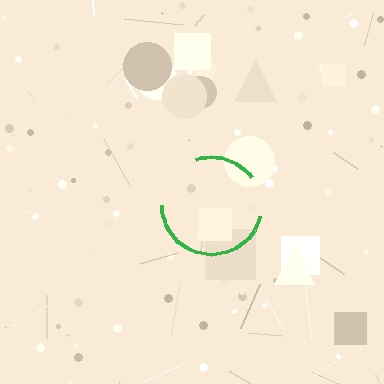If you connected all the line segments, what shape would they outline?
They would outline a circle.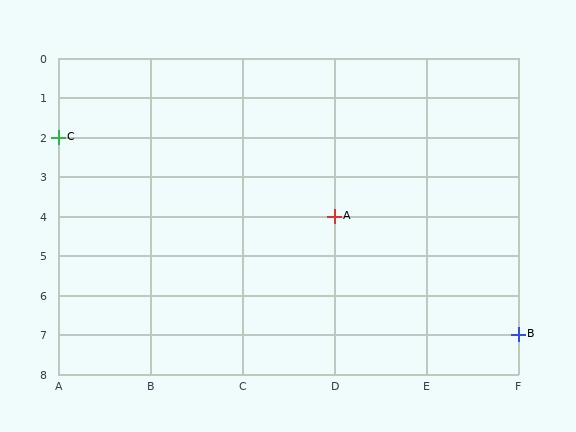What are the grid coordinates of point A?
Point A is at grid coordinates (D, 4).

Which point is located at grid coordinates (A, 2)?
Point C is at (A, 2).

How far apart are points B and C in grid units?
Points B and C are 5 columns and 5 rows apart (about 7.1 grid units diagonally).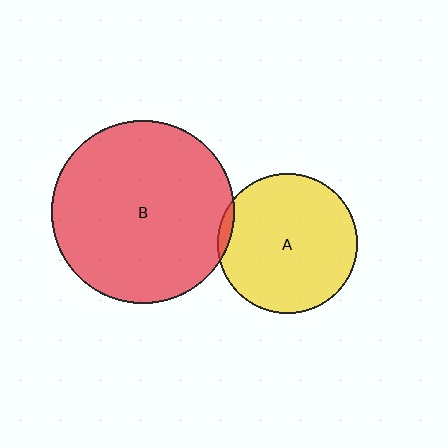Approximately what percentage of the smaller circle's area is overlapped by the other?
Approximately 5%.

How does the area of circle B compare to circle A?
Approximately 1.7 times.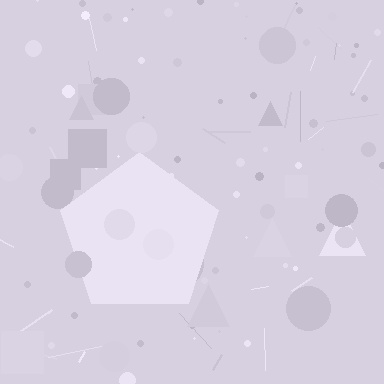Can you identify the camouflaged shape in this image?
The camouflaged shape is a pentagon.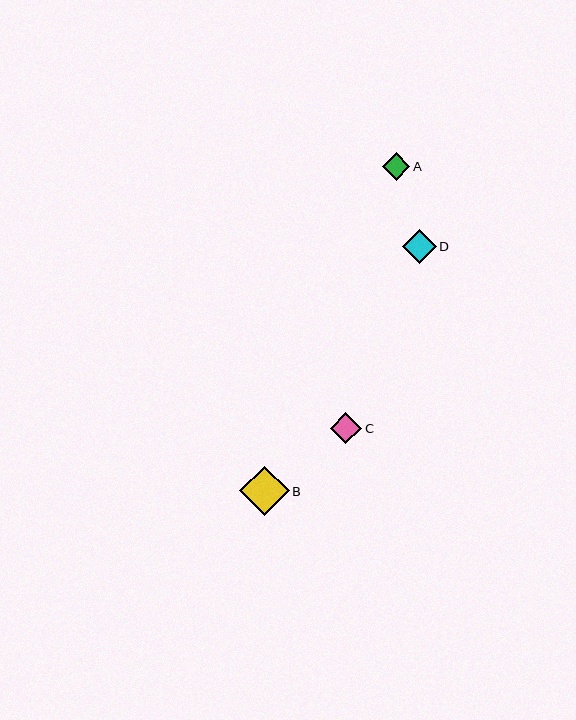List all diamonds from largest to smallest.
From largest to smallest: B, D, C, A.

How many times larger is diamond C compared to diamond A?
Diamond C is approximately 1.1 times the size of diamond A.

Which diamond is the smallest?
Diamond A is the smallest with a size of approximately 28 pixels.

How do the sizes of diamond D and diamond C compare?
Diamond D and diamond C are approximately the same size.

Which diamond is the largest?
Diamond B is the largest with a size of approximately 49 pixels.